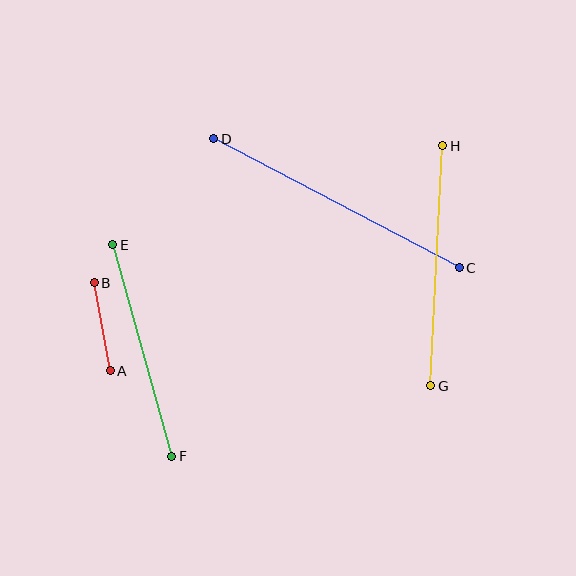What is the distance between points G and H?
The distance is approximately 240 pixels.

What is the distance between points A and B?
The distance is approximately 89 pixels.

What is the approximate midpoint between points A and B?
The midpoint is at approximately (102, 327) pixels.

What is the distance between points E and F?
The distance is approximately 219 pixels.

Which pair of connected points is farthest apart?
Points C and D are farthest apart.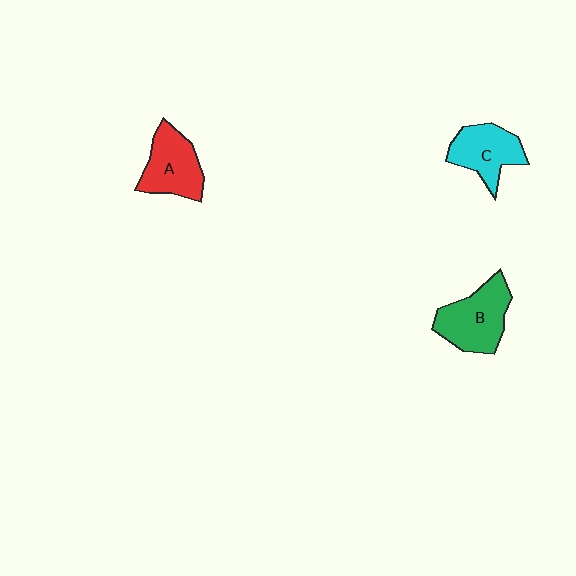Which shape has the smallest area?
Shape C (cyan).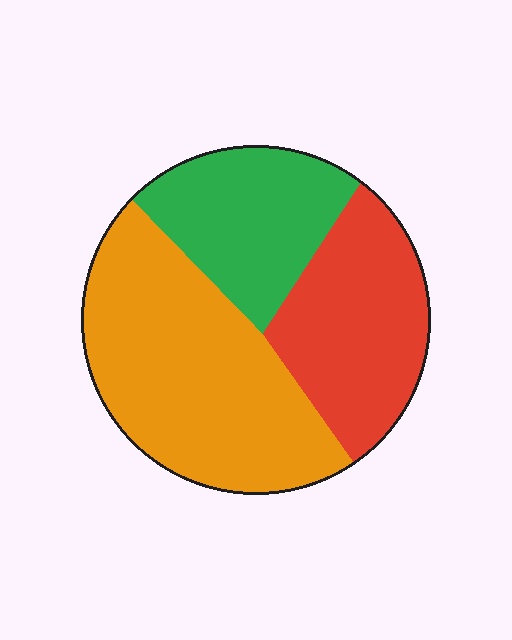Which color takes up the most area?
Orange, at roughly 45%.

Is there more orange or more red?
Orange.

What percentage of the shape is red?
Red covers around 30% of the shape.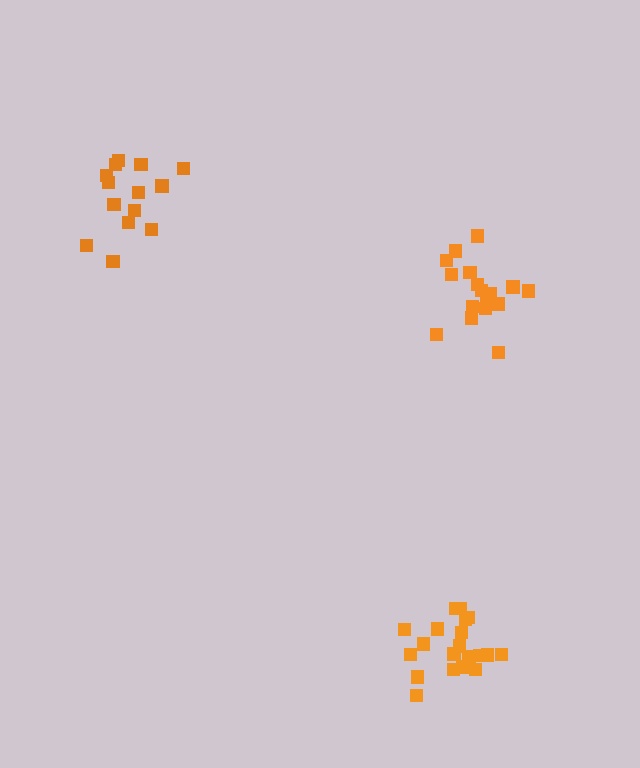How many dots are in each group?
Group 1: 17 dots, Group 2: 20 dots, Group 3: 14 dots (51 total).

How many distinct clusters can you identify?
There are 3 distinct clusters.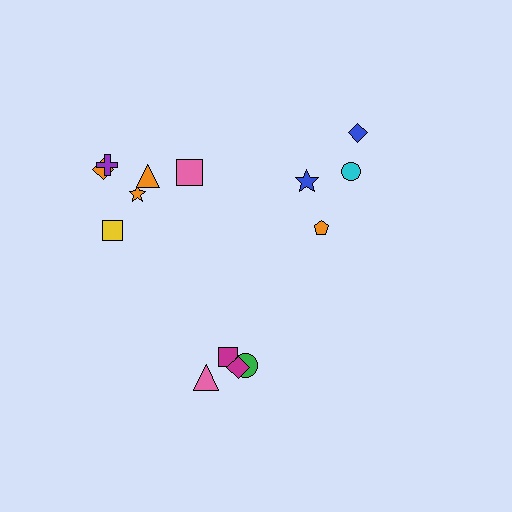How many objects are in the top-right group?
There are 4 objects.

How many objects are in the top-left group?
There are 6 objects.